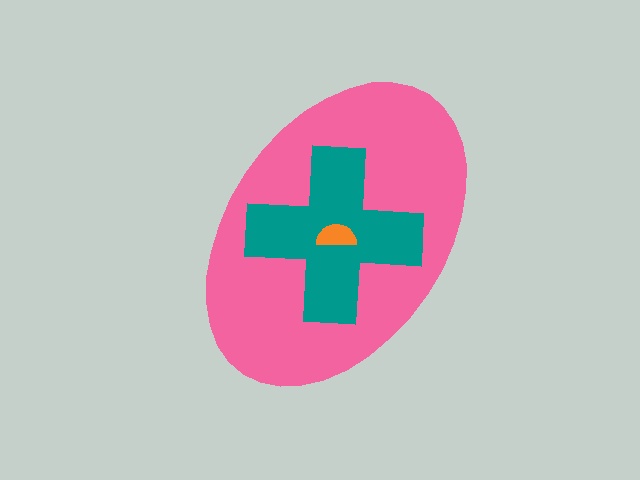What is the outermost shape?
The pink ellipse.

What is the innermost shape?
The orange semicircle.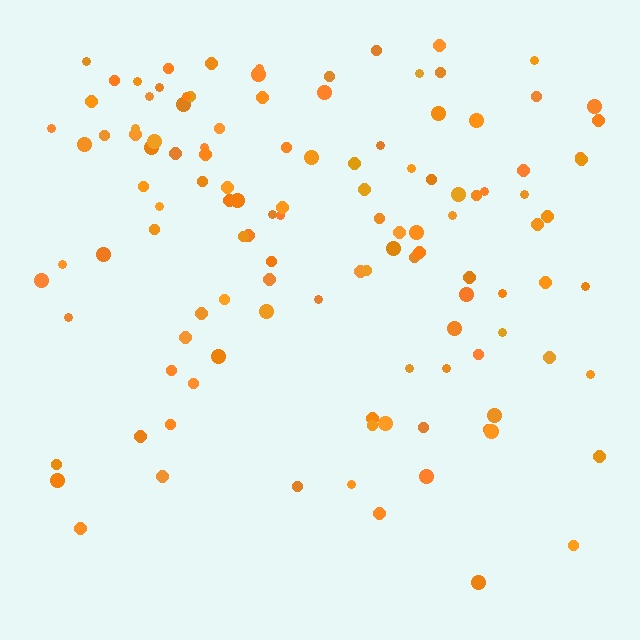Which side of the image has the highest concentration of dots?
The top.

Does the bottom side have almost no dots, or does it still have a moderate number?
Still a moderate number, just noticeably fewer than the top.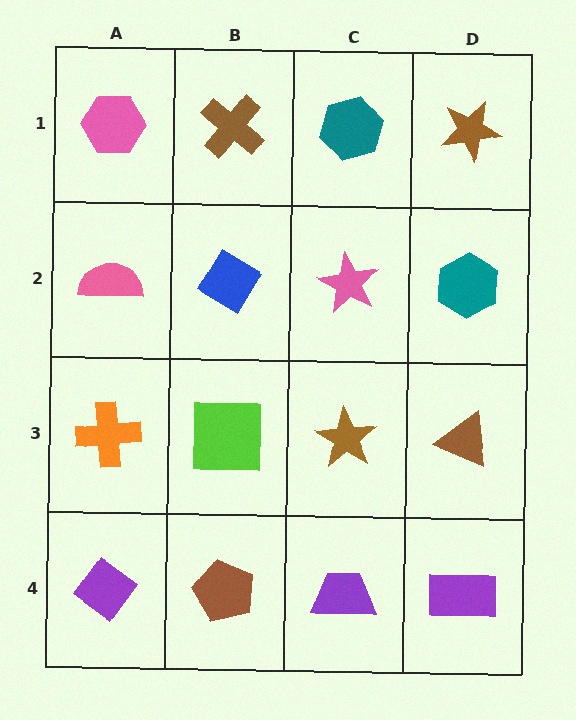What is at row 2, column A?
A pink semicircle.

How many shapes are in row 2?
4 shapes.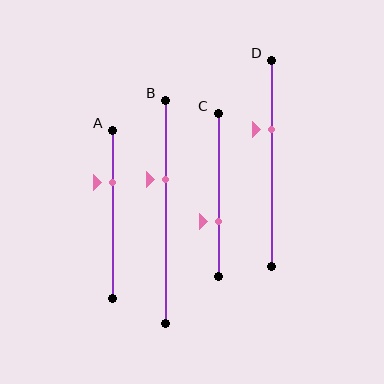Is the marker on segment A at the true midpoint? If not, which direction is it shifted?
No, the marker on segment A is shifted upward by about 19% of the segment length.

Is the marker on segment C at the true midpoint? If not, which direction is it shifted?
No, the marker on segment C is shifted downward by about 16% of the segment length.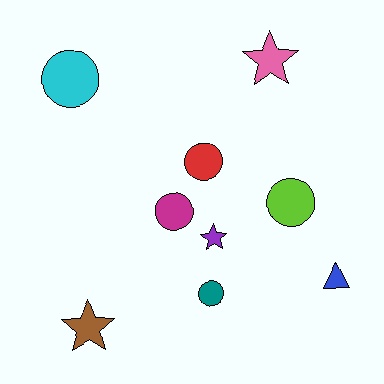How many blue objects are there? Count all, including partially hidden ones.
There is 1 blue object.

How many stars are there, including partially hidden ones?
There are 3 stars.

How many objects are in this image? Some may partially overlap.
There are 9 objects.